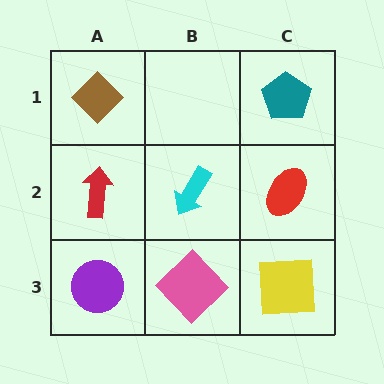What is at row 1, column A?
A brown diamond.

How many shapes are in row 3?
3 shapes.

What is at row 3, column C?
A yellow square.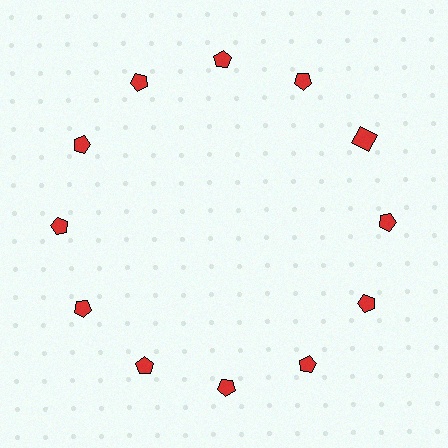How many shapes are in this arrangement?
There are 12 shapes arranged in a ring pattern.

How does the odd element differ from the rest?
It has a different shape: square instead of pentagon.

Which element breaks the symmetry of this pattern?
The red square at roughly the 2 o'clock position breaks the symmetry. All other shapes are red pentagons.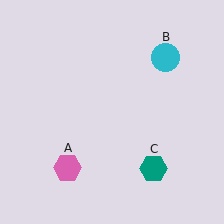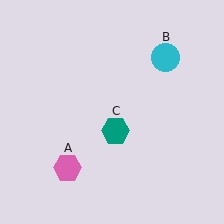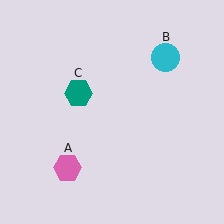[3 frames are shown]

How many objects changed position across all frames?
1 object changed position: teal hexagon (object C).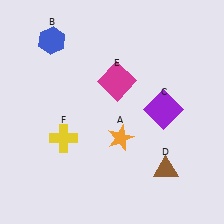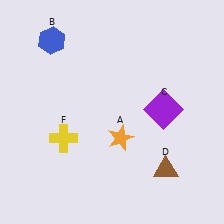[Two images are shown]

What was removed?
The magenta square (E) was removed in Image 2.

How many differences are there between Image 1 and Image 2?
There is 1 difference between the two images.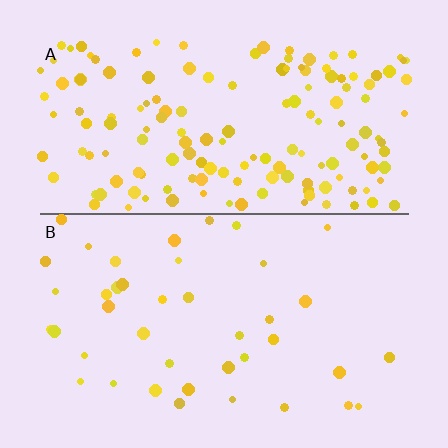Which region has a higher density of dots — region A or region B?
A (the top).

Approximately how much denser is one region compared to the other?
Approximately 3.7× — region A over region B.